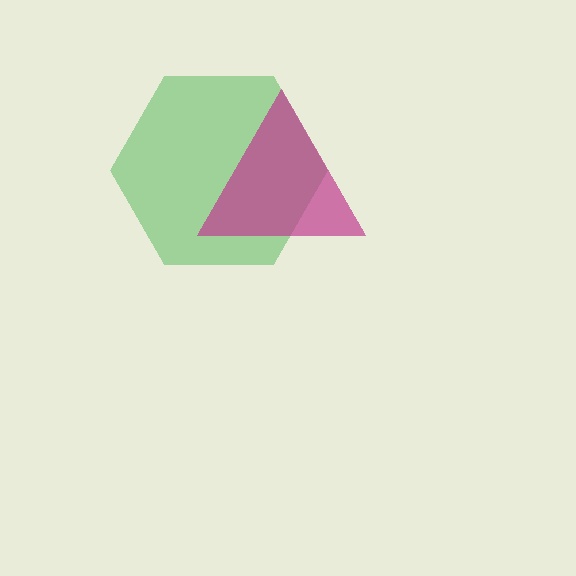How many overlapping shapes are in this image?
There are 2 overlapping shapes in the image.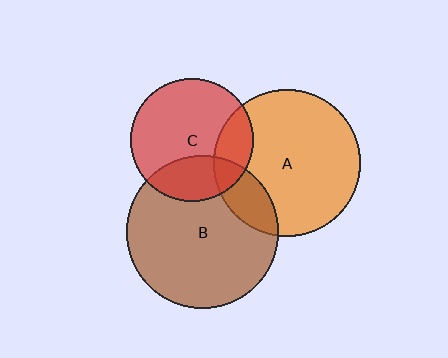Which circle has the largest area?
Circle B (brown).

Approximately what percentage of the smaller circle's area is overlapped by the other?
Approximately 20%.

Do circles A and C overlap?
Yes.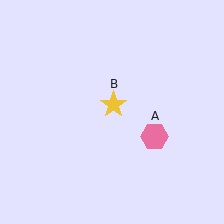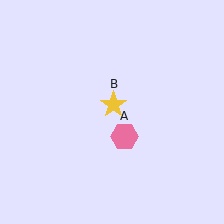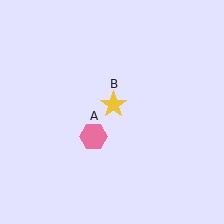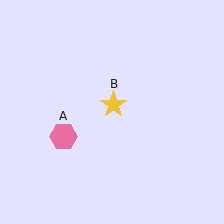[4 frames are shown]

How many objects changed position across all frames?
1 object changed position: pink hexagon (object A).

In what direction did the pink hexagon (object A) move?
The pink hexagon (object A) moved left.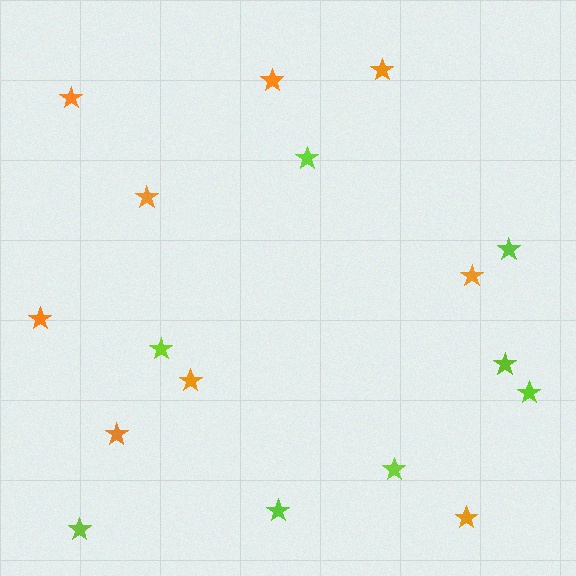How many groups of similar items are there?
There are 2 groups: one group of orange stars (9) and one group of lime stars (8).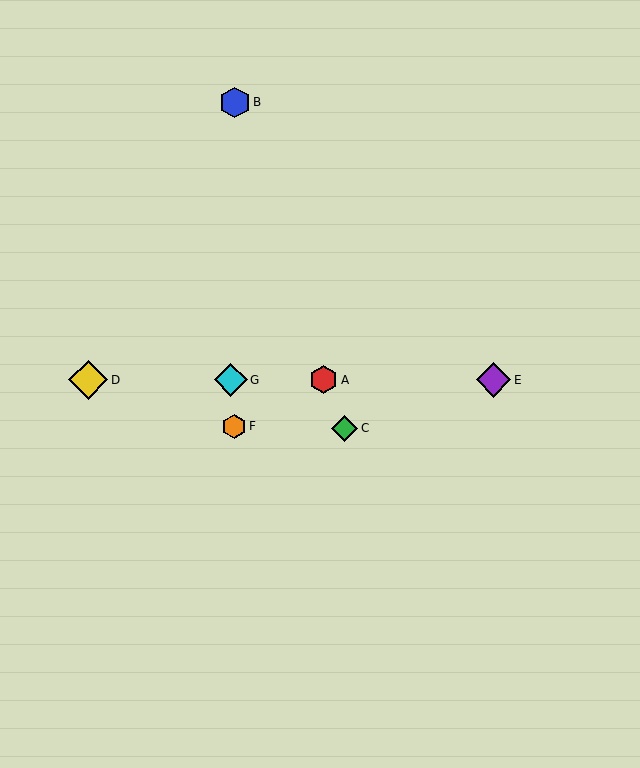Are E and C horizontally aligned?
No, E is at y≈380 and C is at y≈428.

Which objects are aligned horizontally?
Objects A, D, E, G are aligned horizontally.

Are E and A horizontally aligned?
Yes, both are at y≈380.